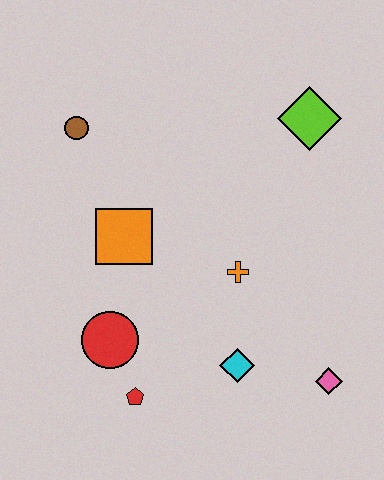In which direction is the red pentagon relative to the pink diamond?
The red pentagon is to the left of the pink diamond.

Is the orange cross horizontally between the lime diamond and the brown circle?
Yes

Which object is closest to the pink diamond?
The cyan diamond is closest to the pink diamond.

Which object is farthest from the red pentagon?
The lime diamond is farthest from the red pentagon.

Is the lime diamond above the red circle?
Yes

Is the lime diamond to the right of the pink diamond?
No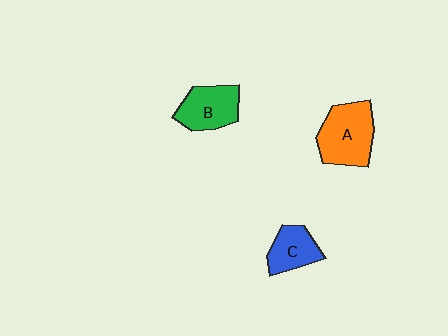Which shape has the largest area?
Shape A (orange).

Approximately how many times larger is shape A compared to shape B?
Approximately 1.3 times.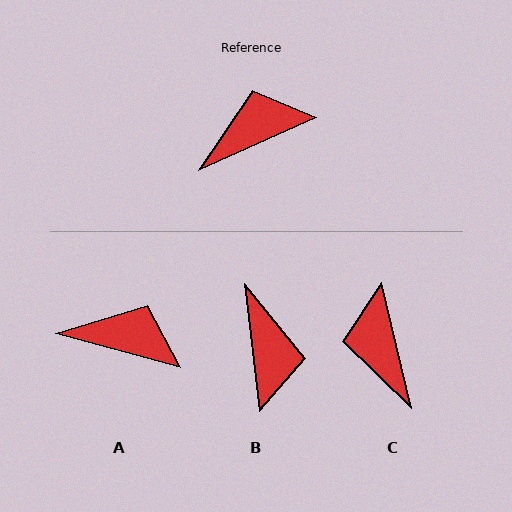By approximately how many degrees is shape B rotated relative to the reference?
Approximately 107 degrees clockwise.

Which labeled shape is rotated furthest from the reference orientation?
B, about 107 degrees away.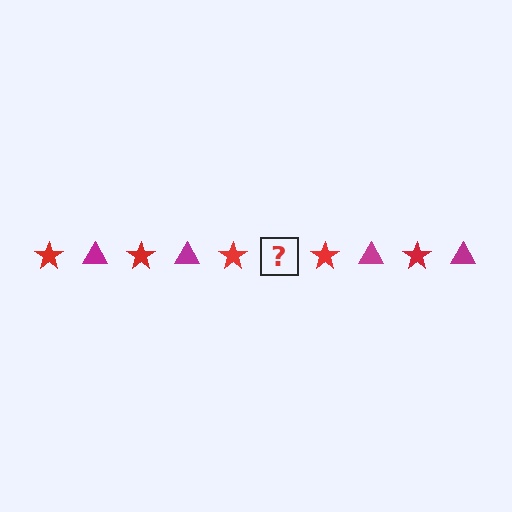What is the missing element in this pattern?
The missing element is a magenta triangle.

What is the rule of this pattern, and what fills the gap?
The rule is that the pattern alternates between red star and magenta triangle. The gap should be filled with a magenta triangle.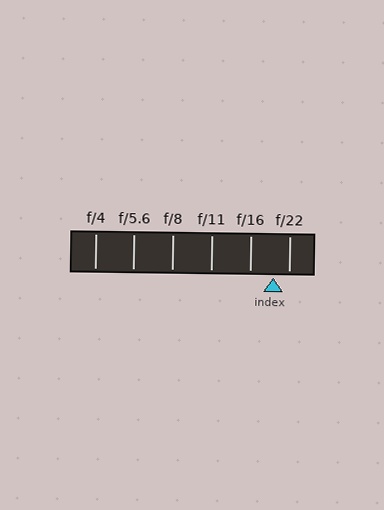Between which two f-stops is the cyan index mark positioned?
The index mark is between f/16 and f/22.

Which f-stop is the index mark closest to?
The index mark is closest to f/22.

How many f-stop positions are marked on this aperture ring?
There are 6 f-stop positions marked.